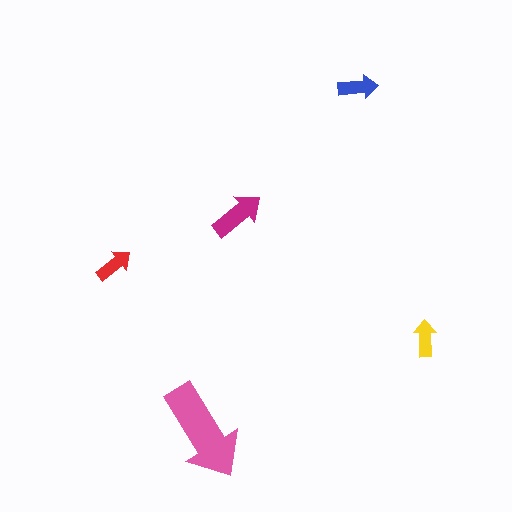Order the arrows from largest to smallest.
the pink one, the magenta one, the blue one, the red one, the yellow one.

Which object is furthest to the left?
The red arrow is leftmost.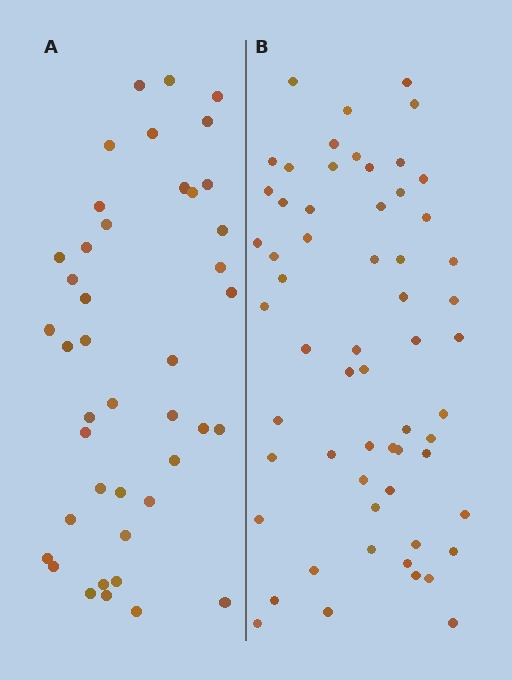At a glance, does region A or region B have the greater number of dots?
Region B (the right region) has more dots.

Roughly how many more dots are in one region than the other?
Region B has approximately 20 more dots than region A.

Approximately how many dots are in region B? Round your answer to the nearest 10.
About 60 dots.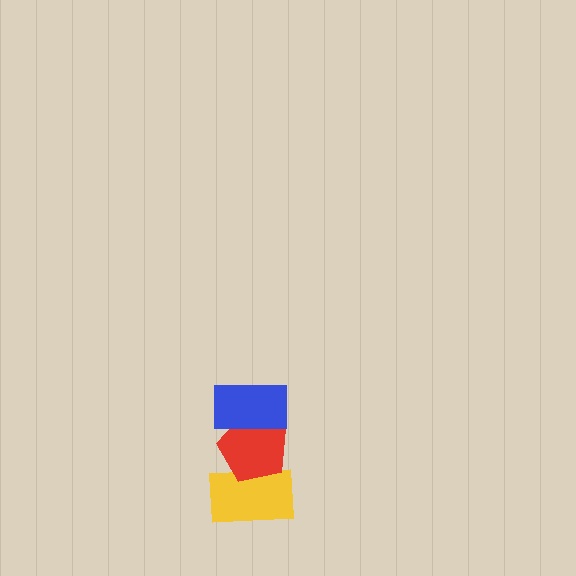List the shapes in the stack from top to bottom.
From top to bottom: the blue rectangle, the red pentagon, the yellow rectangle.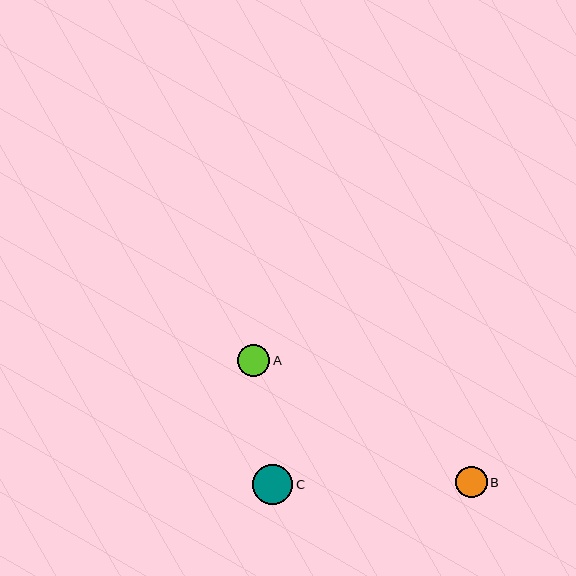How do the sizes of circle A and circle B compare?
Circle A and circle B are approximately the same size.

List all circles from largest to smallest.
From largest to smallest: C, A, B.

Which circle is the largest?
Circle C is the largest with a size of approximately 41 pixels.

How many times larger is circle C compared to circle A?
Circle C is approximately 1.2 times the size of circle A.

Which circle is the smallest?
Circle B is the smallest with a size of approximately 32 pixels.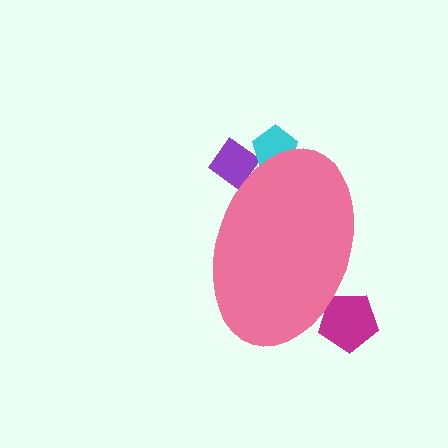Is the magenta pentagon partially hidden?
Yes, the magenta pentagon is partially hidden behind the pink ellipse.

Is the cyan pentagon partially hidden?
Yes, the cyan pentagon is partially hidden behind the pink ellipse.